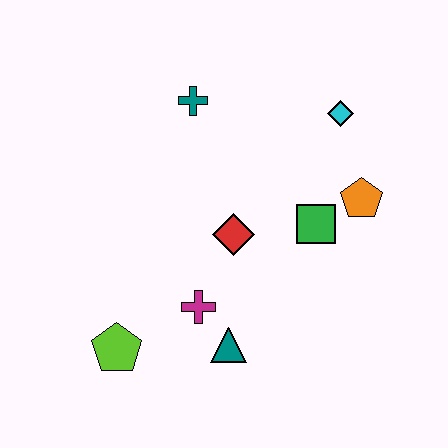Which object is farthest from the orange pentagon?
The lime pentagon is farthest from the orange pentagon.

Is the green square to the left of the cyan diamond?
Yes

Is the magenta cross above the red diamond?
No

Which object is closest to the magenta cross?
The teal triangle is closest to the magenta cross.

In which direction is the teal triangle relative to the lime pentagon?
The teal triangle is to the right of the lime pentagon.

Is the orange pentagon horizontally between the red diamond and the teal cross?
No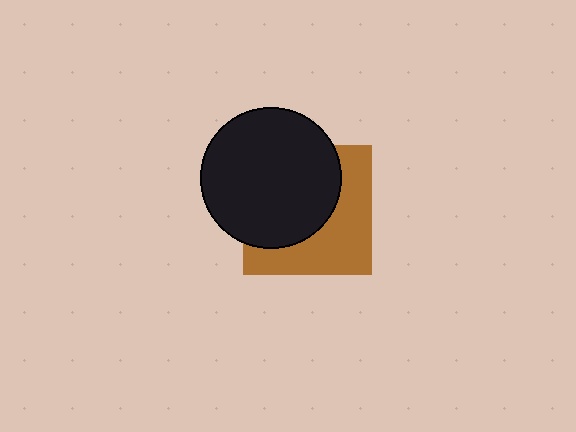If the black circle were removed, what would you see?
You would see the complete brown square.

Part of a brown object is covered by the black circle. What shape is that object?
It is a square.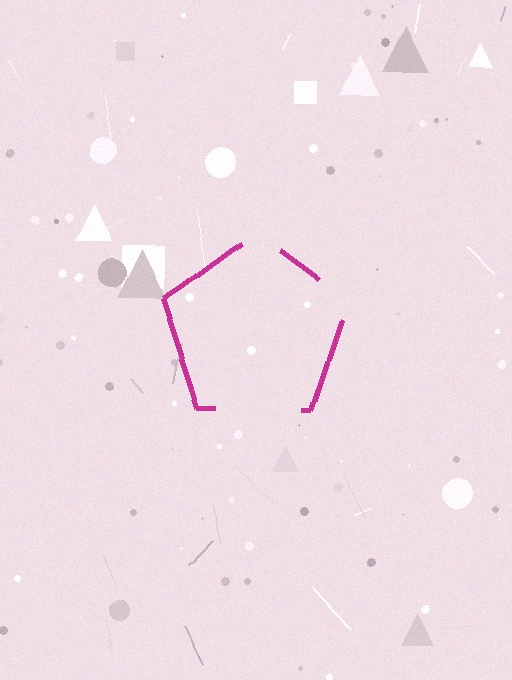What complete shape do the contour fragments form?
The contour fragments form a pentagon.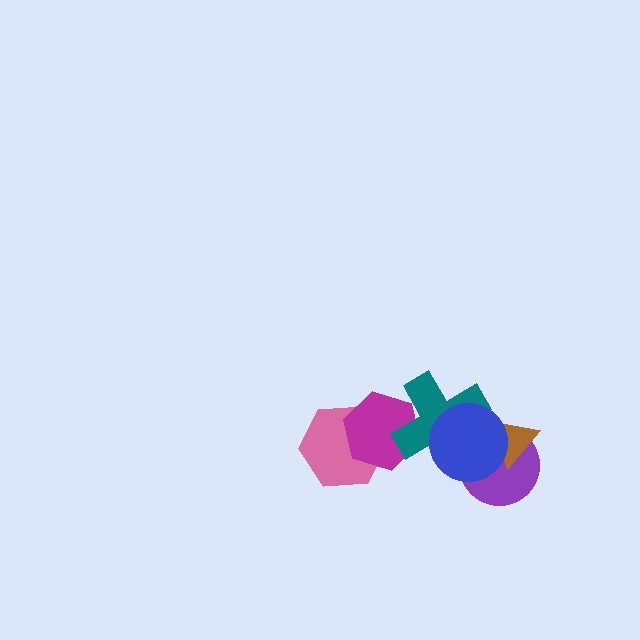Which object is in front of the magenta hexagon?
The teal cross is in front of the magenta hexagon.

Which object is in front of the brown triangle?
The blue circle is in front of the brown triangle.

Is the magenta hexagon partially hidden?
Yes, it is partially covered by another shape.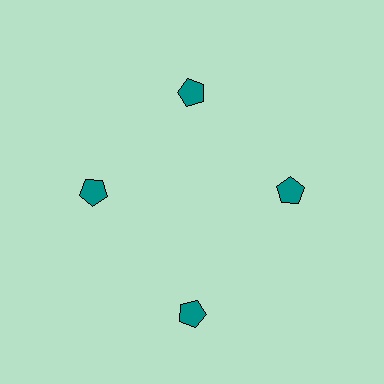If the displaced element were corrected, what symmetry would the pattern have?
It would have 4-fold rotational symmetry — the pattern would map onto itself every 90 degrees.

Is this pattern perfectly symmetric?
No. The 4 teal pentagons are arranged in a ring, but one element near the 6 o'clock position is pushed outward from the center, breaking the 4-fold rotational symmetry.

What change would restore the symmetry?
The symmetry would be restored by moving it inward, back onto the ring so that all 4 pentagons sit at equal angles and equal distance from the center.